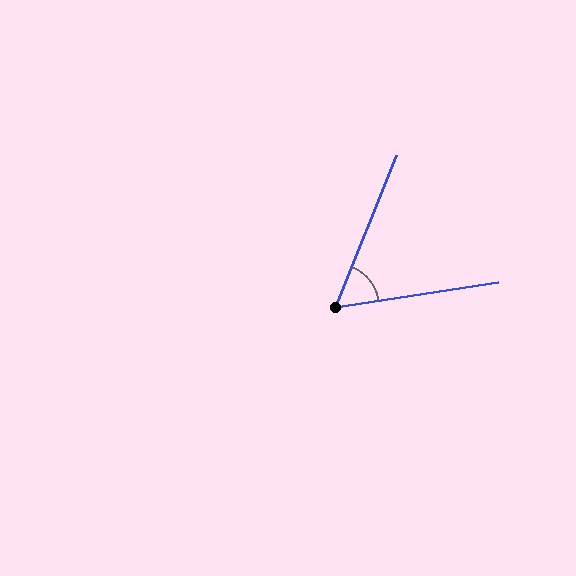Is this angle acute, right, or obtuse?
It is acute.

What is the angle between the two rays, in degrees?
Approximately 59 degrees.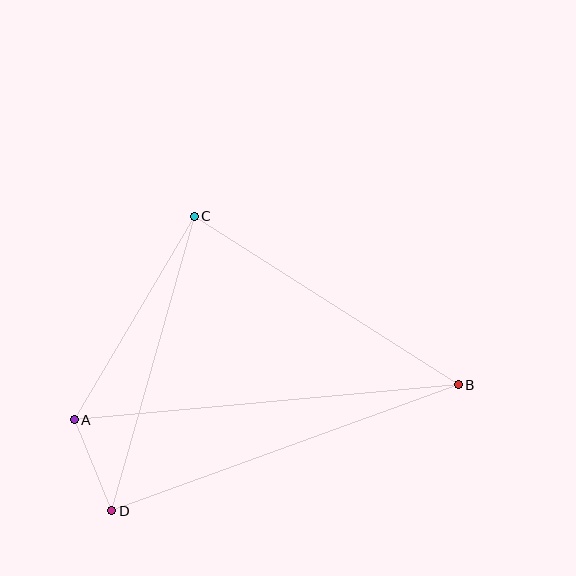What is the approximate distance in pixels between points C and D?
The distance between C and D is approximately 306 pixels.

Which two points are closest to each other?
Points A and D are closest to each other.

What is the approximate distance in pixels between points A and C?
The distance between A and C is approximately 236 pixels.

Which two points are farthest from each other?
Points A and B are farthest from each other.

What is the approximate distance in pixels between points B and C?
The distance between B and C is approximately 313 pixels.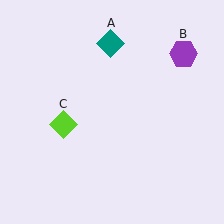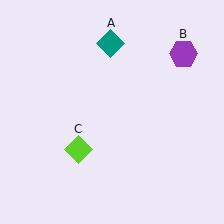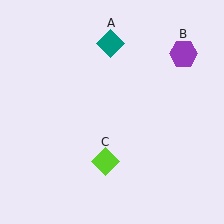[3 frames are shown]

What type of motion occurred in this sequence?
The lime diamond (object C) rotated counterclockwise around the center of the scene.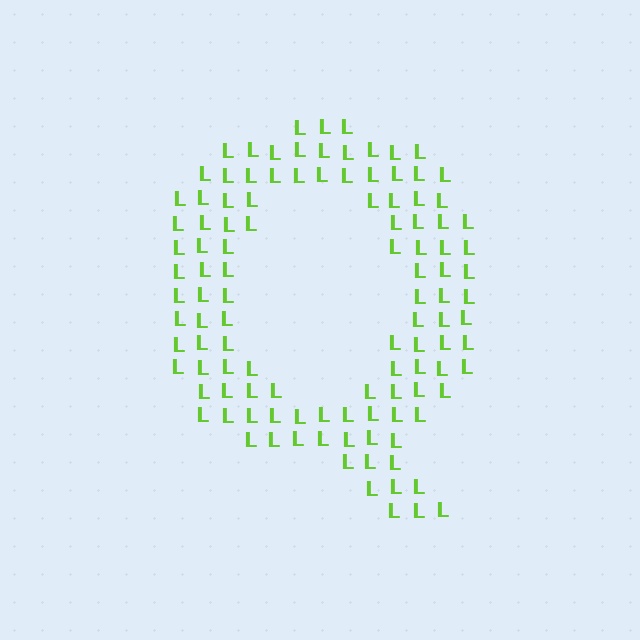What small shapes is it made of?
It is made of small letter L's.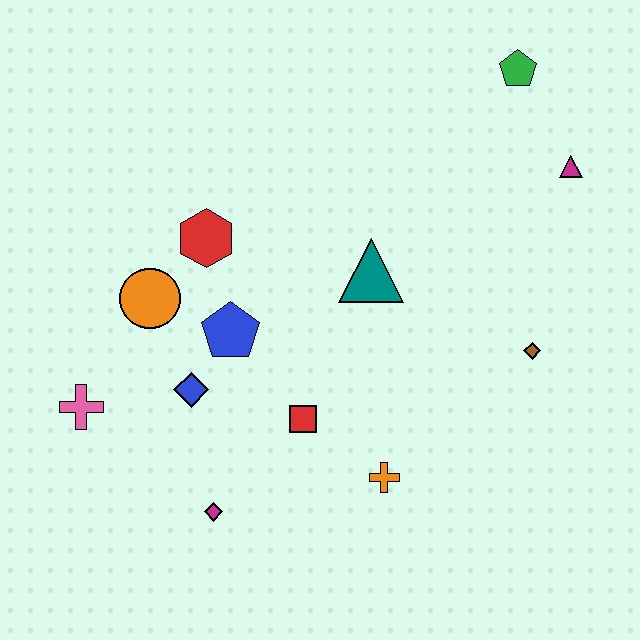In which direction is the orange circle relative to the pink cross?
The orange circle is above the pink cross.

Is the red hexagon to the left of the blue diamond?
No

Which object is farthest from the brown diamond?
The pink cross is farthest from the brown diamond.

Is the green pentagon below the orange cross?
No